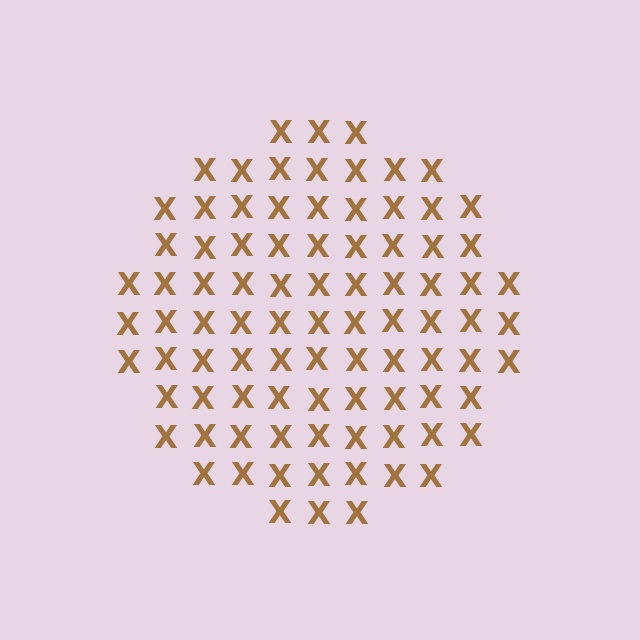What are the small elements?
The small elements are letter X's.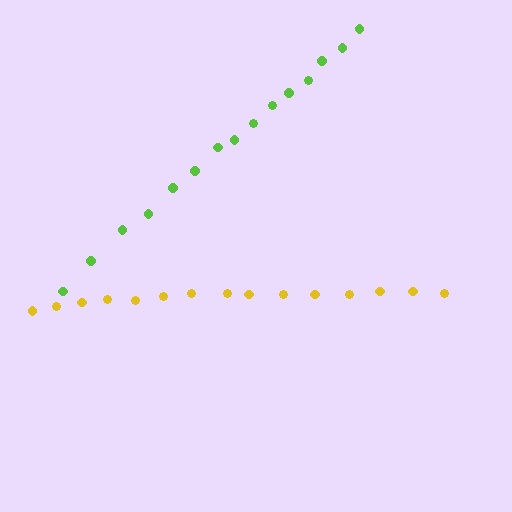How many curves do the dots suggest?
There are 2 distinct paths.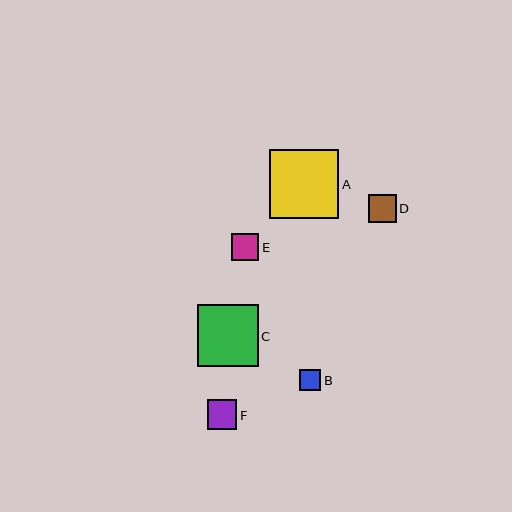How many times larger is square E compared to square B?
Square E is approximately 1.3 times the size of square B.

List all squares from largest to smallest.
From largest to smallest: A, C, F, D, E, B.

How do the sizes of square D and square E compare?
Square D and square E are approximately the same size.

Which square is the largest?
Square A is the largest with a size of approximately 69 pixels.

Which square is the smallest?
Square B is the smallest with a size of approximately 21 pixels.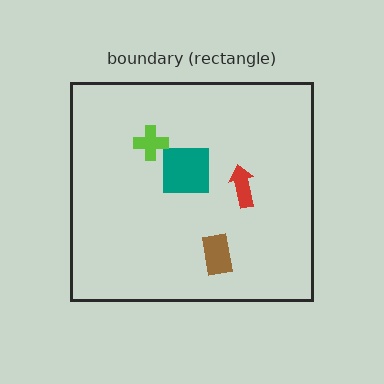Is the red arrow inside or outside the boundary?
Inside.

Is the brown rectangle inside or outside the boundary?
Inside.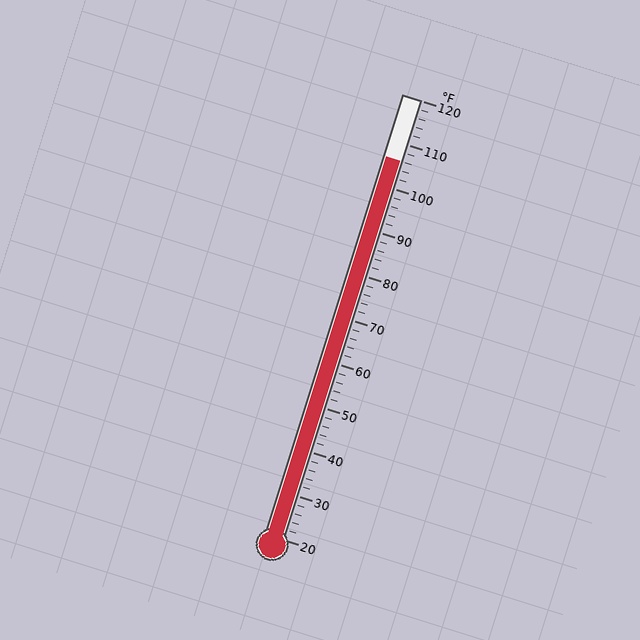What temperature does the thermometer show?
The thermometer shows approximately 106°F.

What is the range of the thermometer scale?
The thermometer scale ranges from 20°F to 120°F.